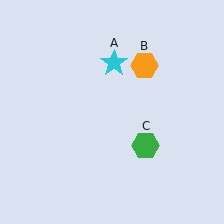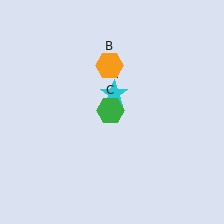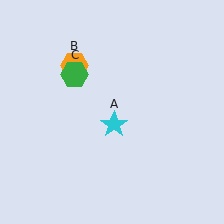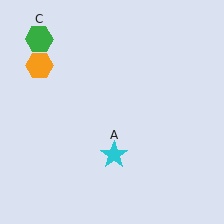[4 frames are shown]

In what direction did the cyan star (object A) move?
The cyan star (object A) moved down.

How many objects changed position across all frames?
3 objects changed position: cyan star (object A), orange hexagon (object B), green hexagon (object C).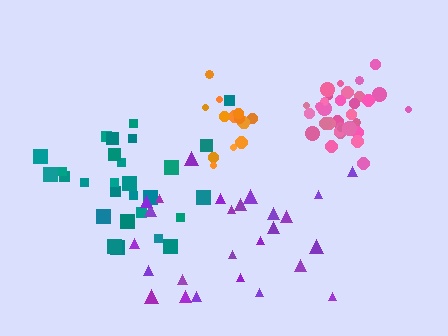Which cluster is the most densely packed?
Pink.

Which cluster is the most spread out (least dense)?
Purple.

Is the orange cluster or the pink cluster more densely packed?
Pink.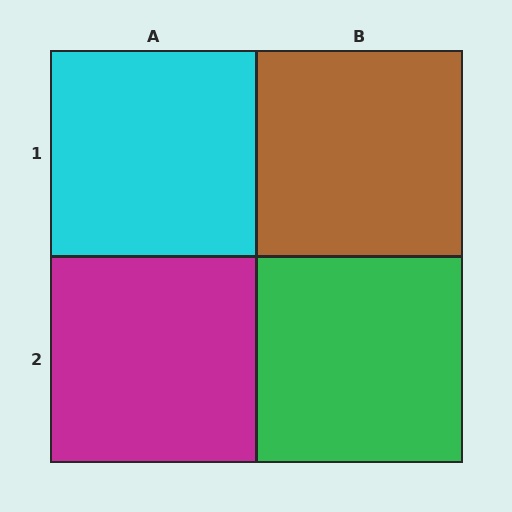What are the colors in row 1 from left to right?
Cyan, brown.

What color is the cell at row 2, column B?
Green.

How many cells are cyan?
1 cell is cyan.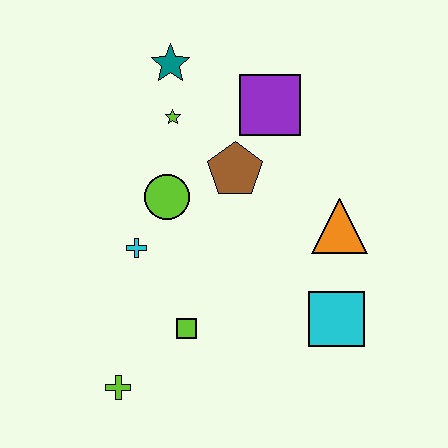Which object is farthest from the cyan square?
The teal star is farthest from the cyan square.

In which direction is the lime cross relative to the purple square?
The lime cross is below the purple square.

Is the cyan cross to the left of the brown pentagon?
Yes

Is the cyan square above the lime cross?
Yes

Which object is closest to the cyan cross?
The lime circle is closest to the cyan cross.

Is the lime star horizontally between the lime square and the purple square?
No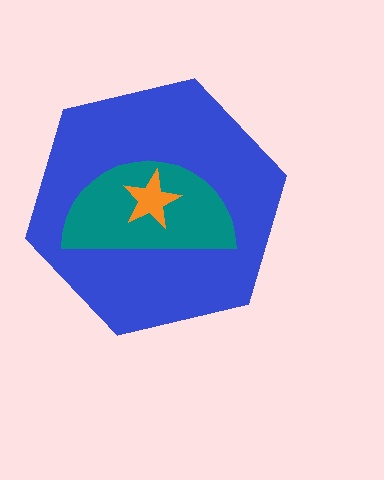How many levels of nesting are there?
3.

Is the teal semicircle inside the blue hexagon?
Yes.